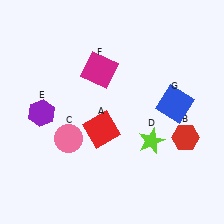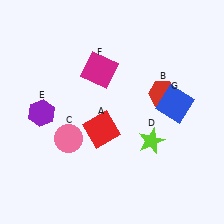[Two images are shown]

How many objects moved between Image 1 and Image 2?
1 object moved between the two images.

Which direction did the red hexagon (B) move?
The red hexagon (B) moved up.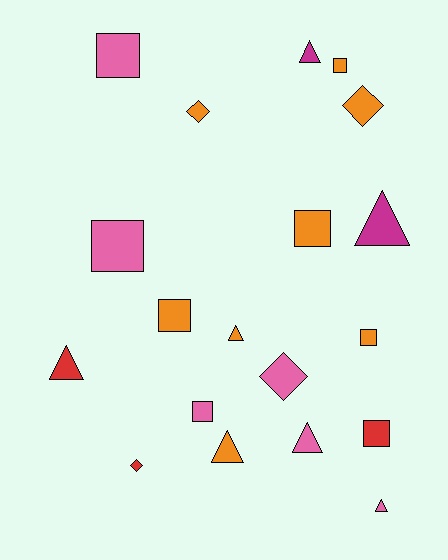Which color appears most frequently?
Orange, with 8 objects.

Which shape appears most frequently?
Square, with 8 objects.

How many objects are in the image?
There are 19 objects.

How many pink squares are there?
There are 3 pink squares.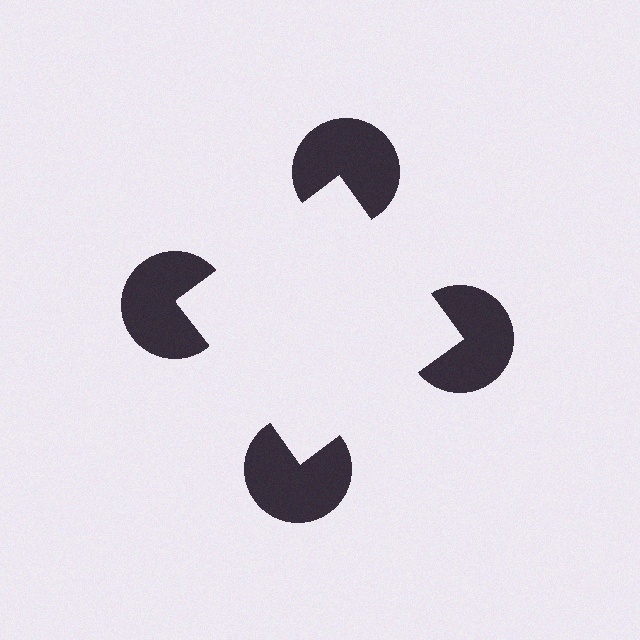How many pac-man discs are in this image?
There are 4 — one at each vertex of the illusory square.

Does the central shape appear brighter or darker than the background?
It typically appears slightly brighter than the background, even though no actual brightness change is drawn.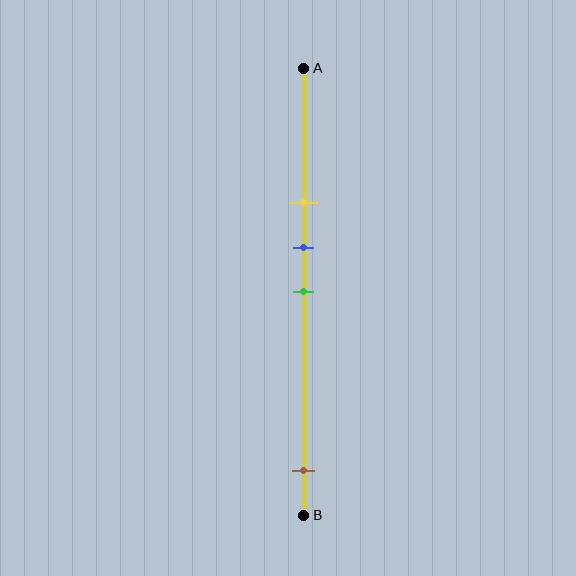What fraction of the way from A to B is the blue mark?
The blue mark is approximately 40% (0.4) of the way from A to B.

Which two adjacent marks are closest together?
The blue and green marks are the closest adjacent pair.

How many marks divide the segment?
There are 4 marks dividing the segment.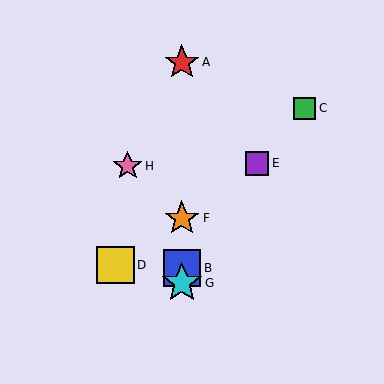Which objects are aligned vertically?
Objects A, B, F, G are aligned vertically.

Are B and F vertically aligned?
Yes, both are at x≈182.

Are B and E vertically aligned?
No, B is at x≈182 and E is at x≈257.